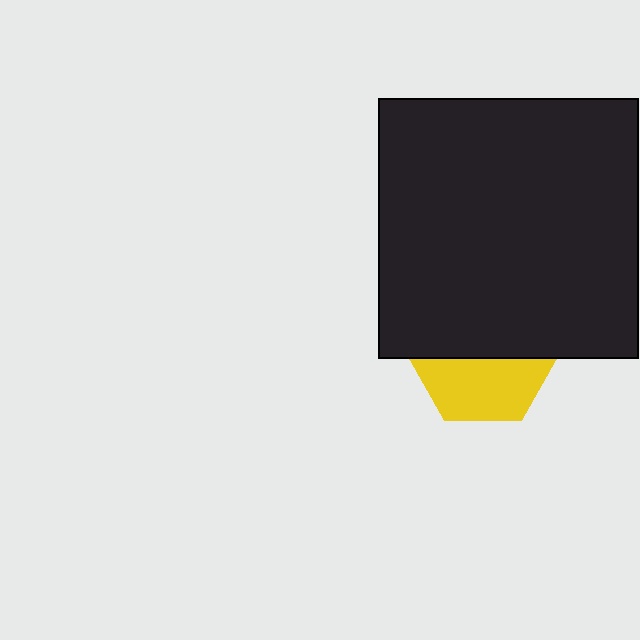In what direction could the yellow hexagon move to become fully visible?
The yellow hexagon could move down. That would shift it out from behind the black rectangle entirely.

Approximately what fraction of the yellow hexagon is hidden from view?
Roughly 55% of the yellow hexagon is hidden behind the black rectangle.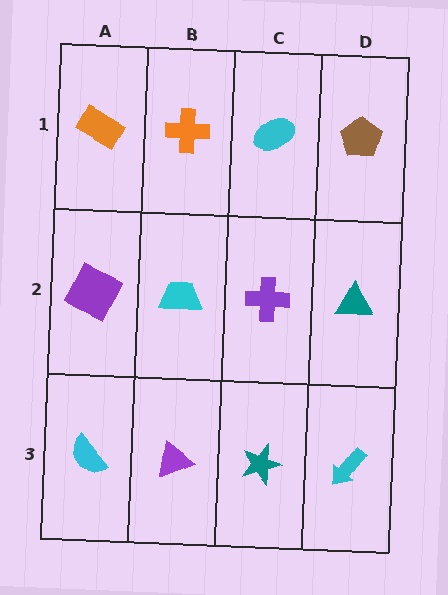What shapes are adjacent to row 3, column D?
A teal triangle (row 2, column D), a teal star (row 3, column C).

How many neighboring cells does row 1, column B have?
3.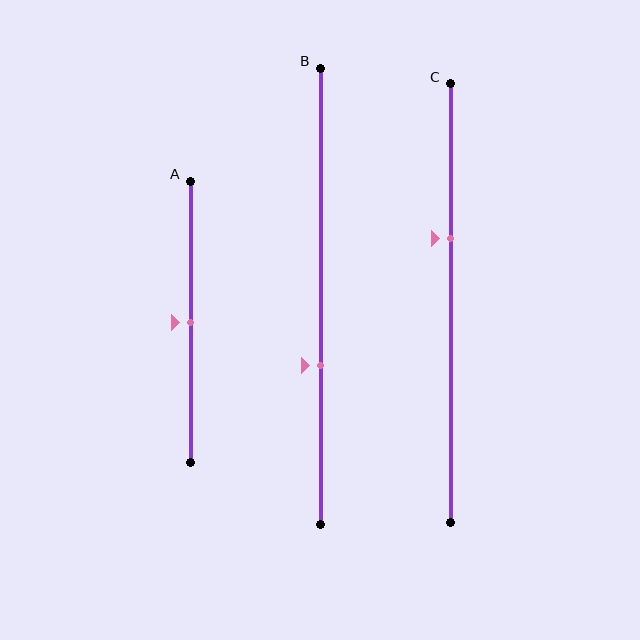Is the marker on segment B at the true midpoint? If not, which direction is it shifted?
No, the marker on segment B is shifted downward by about 15% of the segment length.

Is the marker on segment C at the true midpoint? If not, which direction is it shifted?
No, the marker on segment C is shifted upward by about 15% of the segment length.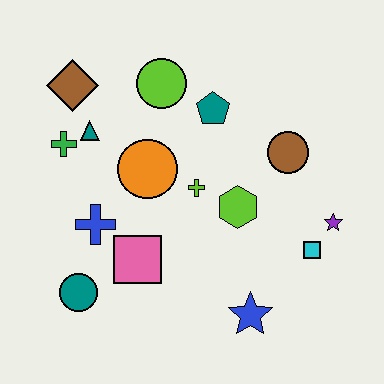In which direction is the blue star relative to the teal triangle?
The blue star is below the teal triangle.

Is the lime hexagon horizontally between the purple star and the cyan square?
No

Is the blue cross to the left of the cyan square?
Yes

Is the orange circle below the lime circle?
Yes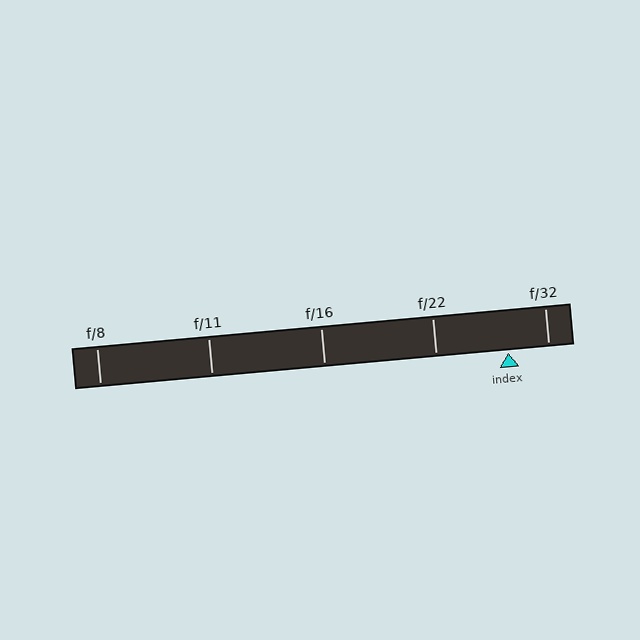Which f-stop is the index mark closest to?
The index mark is closest to f/32.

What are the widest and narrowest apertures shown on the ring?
The widest aperture shown is f/8 and the narrowest is f/32.